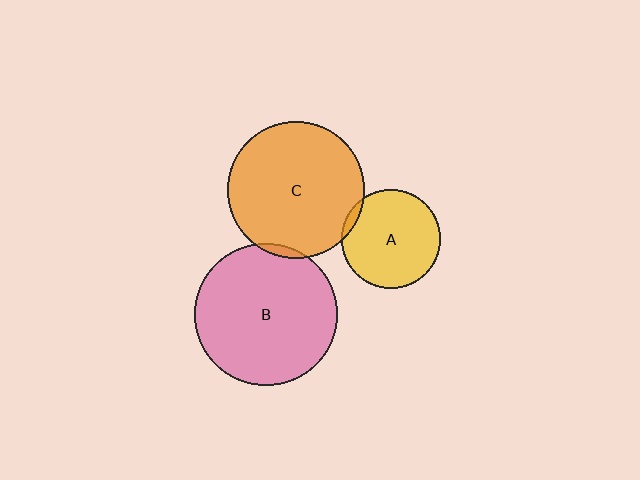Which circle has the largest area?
Circle B (pink).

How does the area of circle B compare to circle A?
Approximately 2.1 times.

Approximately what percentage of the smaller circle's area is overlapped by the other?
Approximately 5%.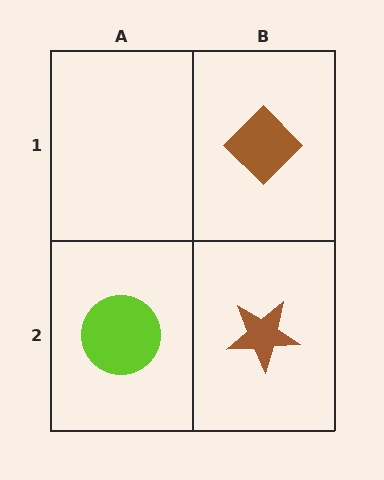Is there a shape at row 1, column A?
No, that cell is empty.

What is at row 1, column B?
A brown diamond.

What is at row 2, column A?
A lime circle.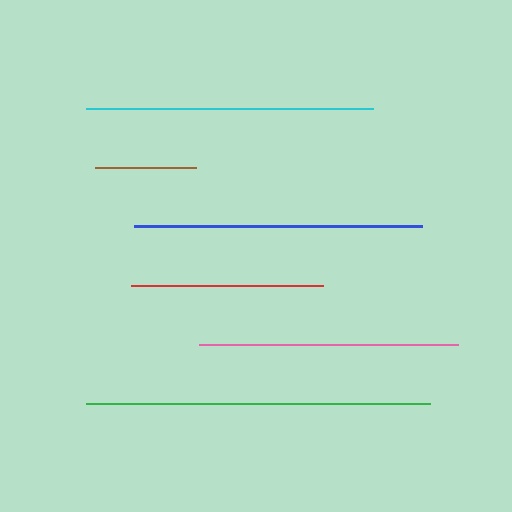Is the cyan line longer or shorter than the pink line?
The cyan line is longer than the pink line.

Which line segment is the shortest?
The brown line is the shortest at approximately 101 pixels.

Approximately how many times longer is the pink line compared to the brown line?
The pink line is approximately 2.6 times the length of the brown line.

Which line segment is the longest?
The green line is the longest at approximately 343 pixels.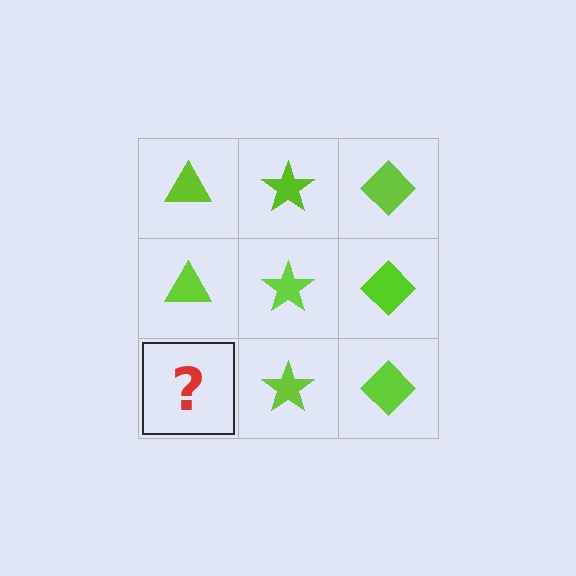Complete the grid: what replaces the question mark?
The question mark should be replaced with a lime triangle.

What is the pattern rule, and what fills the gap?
The rule is that each column has a consistent shape. The gap should be filled with a lime triangle.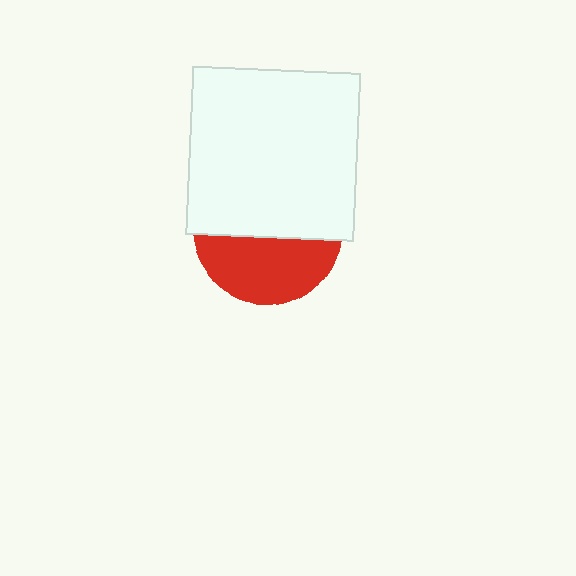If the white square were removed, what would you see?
You would see the complete red circle.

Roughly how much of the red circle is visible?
A small part of it is visible (roughly 43%).